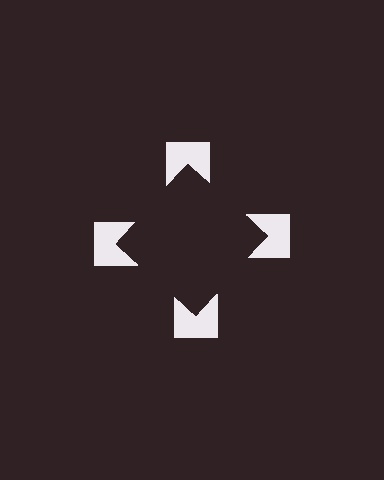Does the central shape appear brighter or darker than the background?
It typically appears slightly darker than the background, even though no actual brightness change is drawn.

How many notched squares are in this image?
There are 4 — one at each vertex of the illusory square.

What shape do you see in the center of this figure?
An illusory square — its edges are inferred from the aligned wedge cuts in the notched squares, not physically drawn.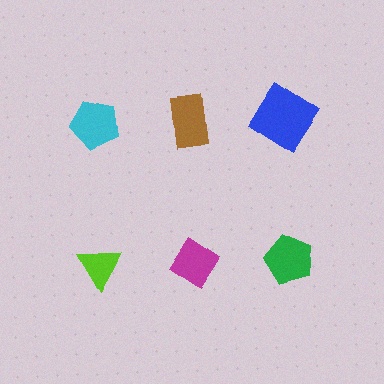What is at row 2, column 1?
A lime triangle.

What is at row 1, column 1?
A cyan pentagon.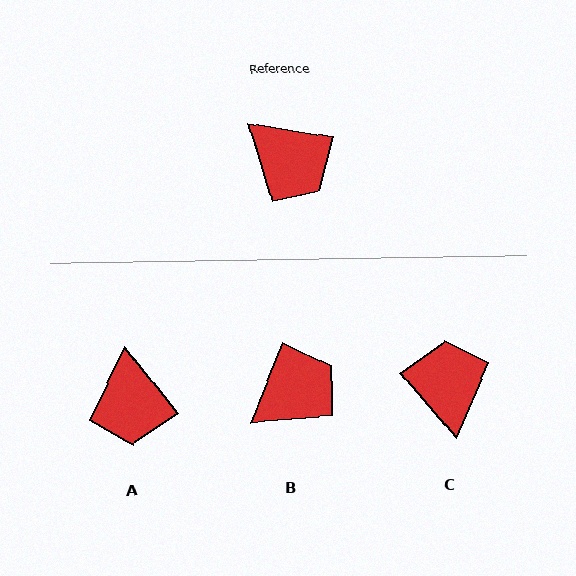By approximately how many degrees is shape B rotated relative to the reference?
Approximately 78 degrees counter-clockwise.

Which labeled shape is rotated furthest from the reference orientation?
C, about 141 degrees away.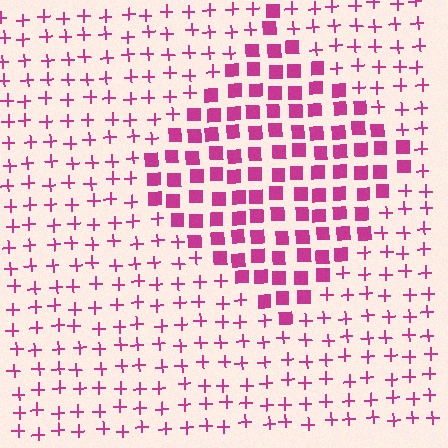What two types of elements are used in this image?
The image uses squares inside the diamond region and plus signs outside it.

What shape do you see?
I see a diamond.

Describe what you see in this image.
The image is filled with small magenta elements arranged in a uniform grid. A diamond-shaped region contains squares, while the surrounding area contains plus signs. The boundary is defined purely by the change in element shape.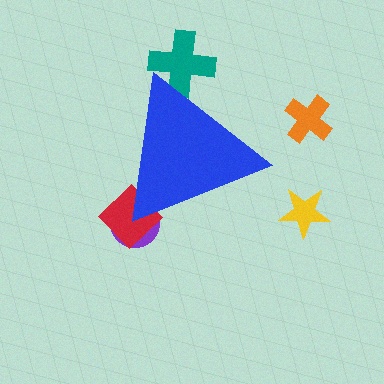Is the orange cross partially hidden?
No, the orange cross is fully visible.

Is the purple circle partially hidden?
Yes, the purple circle is partially hidden behind the blue triangle.